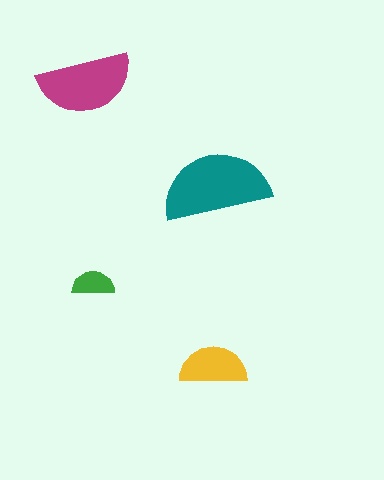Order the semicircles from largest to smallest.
the teal one, the magenta one, the yellow one, the green one.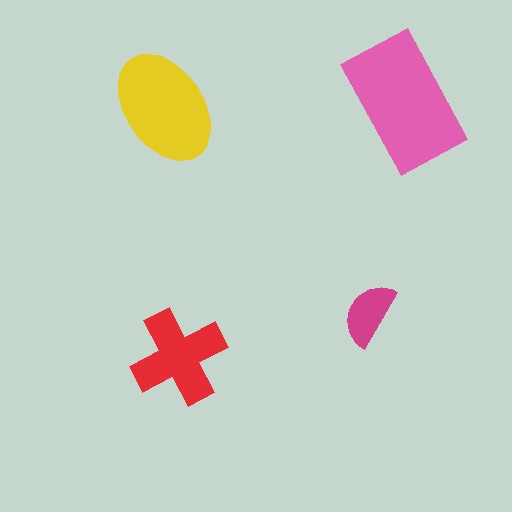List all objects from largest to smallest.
The pink rectangle, the yellow ellipse, the red cross, the magenta semicircle.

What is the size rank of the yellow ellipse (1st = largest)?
2nd.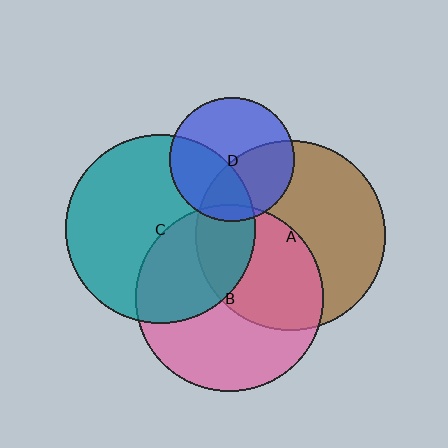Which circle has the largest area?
Circle A (brown).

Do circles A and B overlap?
Yes.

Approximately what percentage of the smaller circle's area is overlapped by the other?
Approximately 45%.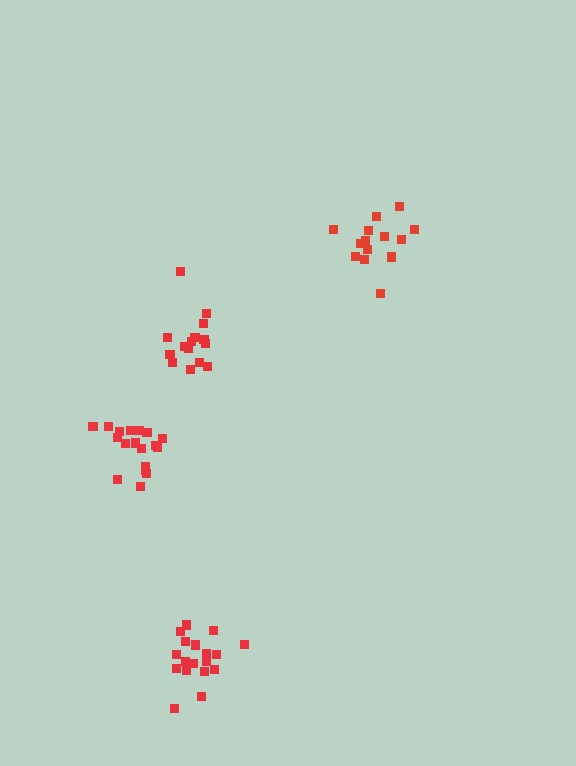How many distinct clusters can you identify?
There are 4 distinct clusters.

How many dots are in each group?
Group 1: 18 dots, Group 2: 15 dots, Group 3: 18 dots, Group 4: 14 dots (65 total).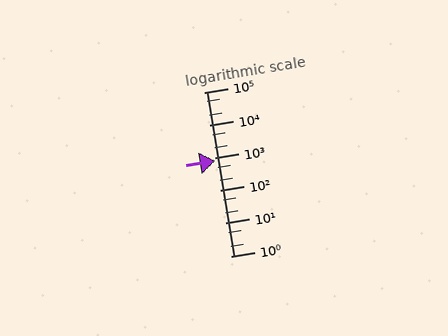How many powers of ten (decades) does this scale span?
The scale spans 5 decades, from 1 to 100000.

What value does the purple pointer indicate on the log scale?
The pointer indicates approximately 790.